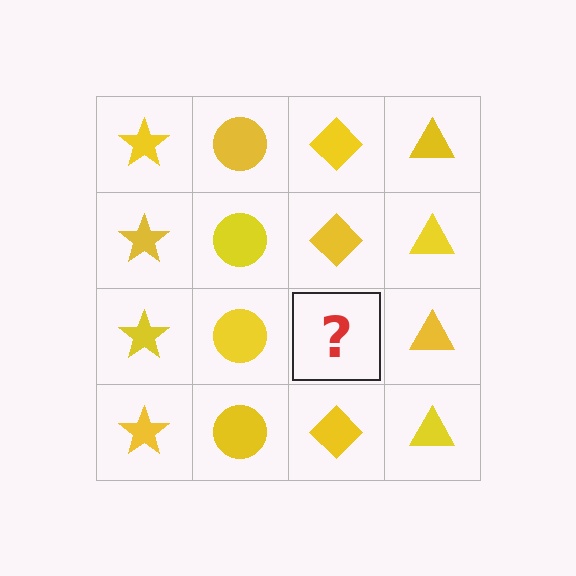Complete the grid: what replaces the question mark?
The question mark should be replaced with a yellow diamond.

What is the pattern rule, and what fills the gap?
The rule is that each column has a consistent shape. The gap should be filled with a yellow diamond.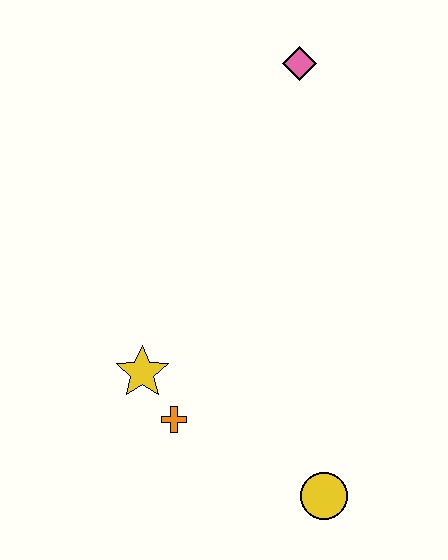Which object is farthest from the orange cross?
The pink diamond is farthest from the orange cross.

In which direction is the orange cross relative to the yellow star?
The orange cross is below the yellow star.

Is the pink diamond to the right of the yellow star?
Yes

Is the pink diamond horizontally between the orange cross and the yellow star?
No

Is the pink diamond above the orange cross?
Yes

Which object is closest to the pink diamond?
The yellow star is closest to the pink diamond.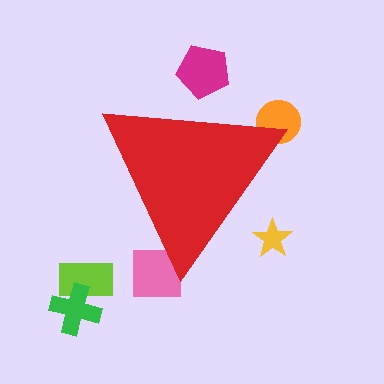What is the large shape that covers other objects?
A red triangle.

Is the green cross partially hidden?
No, the green cross is fully visible.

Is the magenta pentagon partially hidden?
Yes, the magenta pentagon is partially hidden behind the red triangle.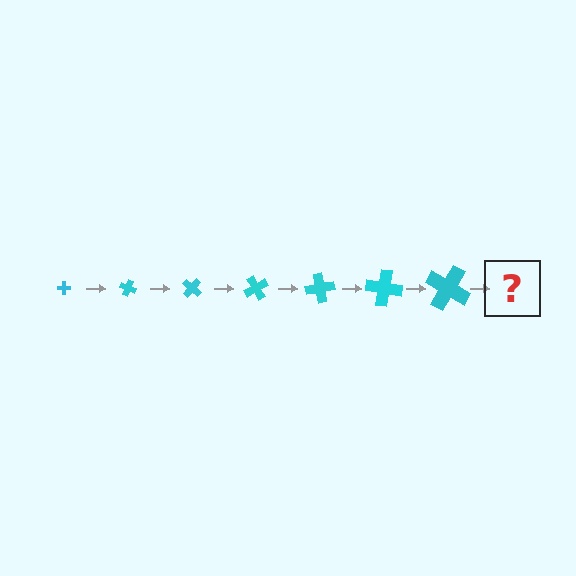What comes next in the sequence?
The next element should be a cross, larger than the previous one and rotated 140 degrees from the start.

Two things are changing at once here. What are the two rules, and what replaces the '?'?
The two rules are that the cross grows larger each step and it rotates 20 degrees each step. The '?' should be a cross, larger than the previous one and rotated 140 degrees from the start.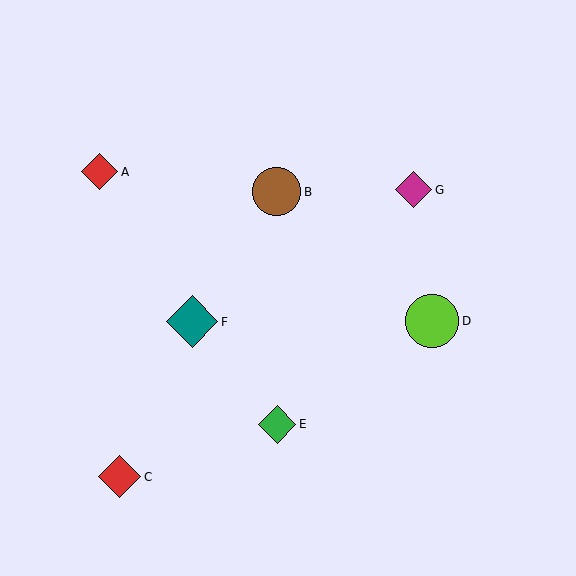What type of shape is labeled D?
Shape D is a lime circle.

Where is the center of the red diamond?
The center of the red diamond is at (120, 477).